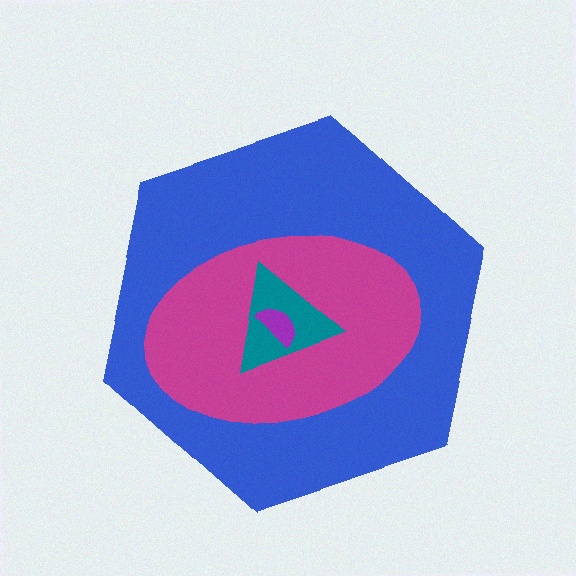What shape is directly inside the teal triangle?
The purple semicircle.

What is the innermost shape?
The purple semicircle.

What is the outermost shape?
The blue hexagon.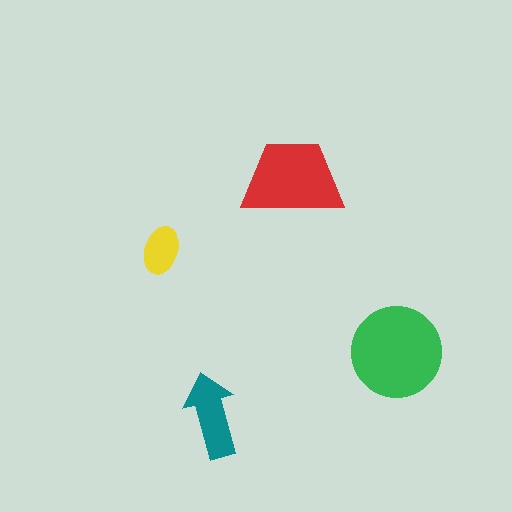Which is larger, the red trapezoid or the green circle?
The green circle.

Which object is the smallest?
The yellow ellipse.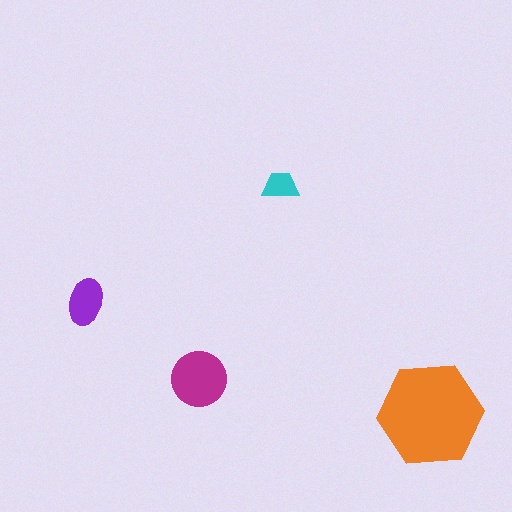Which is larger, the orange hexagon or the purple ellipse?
The orange hexagon.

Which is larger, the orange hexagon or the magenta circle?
The orange hexagon.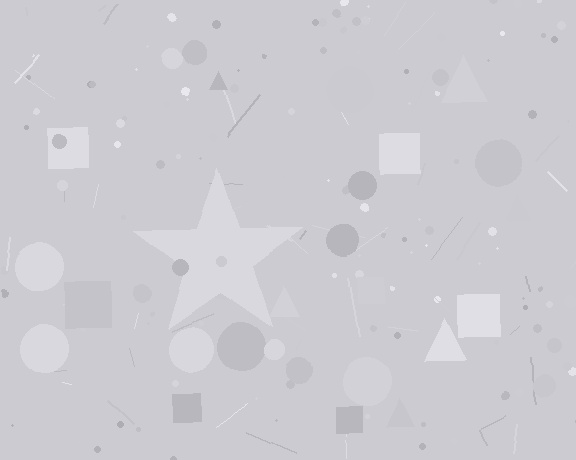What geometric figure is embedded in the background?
A star is embedded in the background.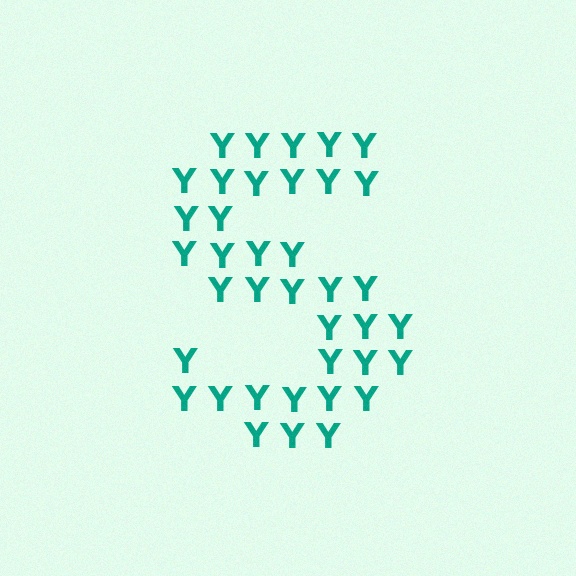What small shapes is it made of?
It is made of small letter Y's.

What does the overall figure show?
The overall figure shows the letter S.